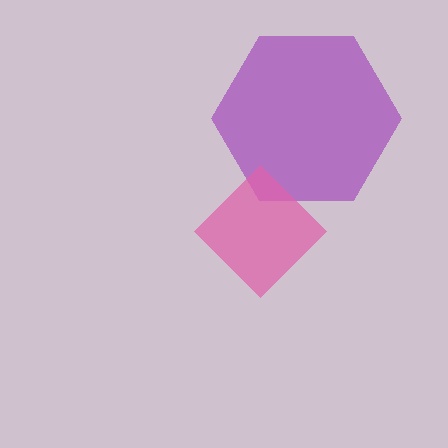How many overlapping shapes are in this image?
There are 2 overlapping shapes in the image.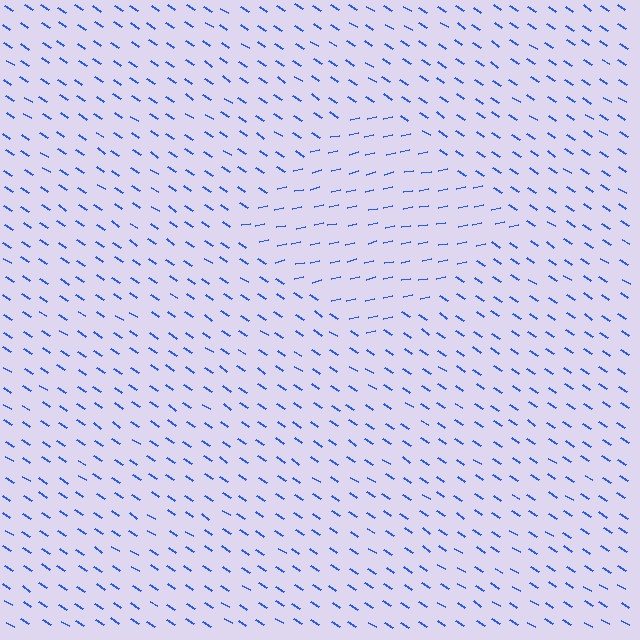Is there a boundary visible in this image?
Yes, there is a texture boundary formed by a change in line orientation.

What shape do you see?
I see a diamond.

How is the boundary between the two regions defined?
The boundary is defined purely by a change in line orientation (approximately 45 degrees difference). All lines are the same color and thickness.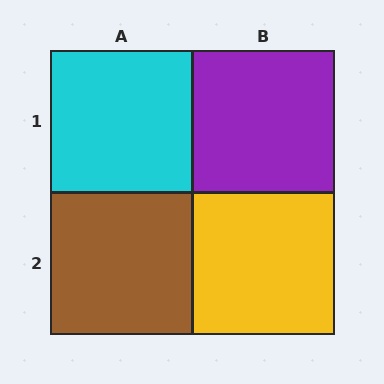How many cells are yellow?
1 cell is yellow.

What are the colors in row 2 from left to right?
Brown, yellow.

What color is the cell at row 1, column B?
Purple.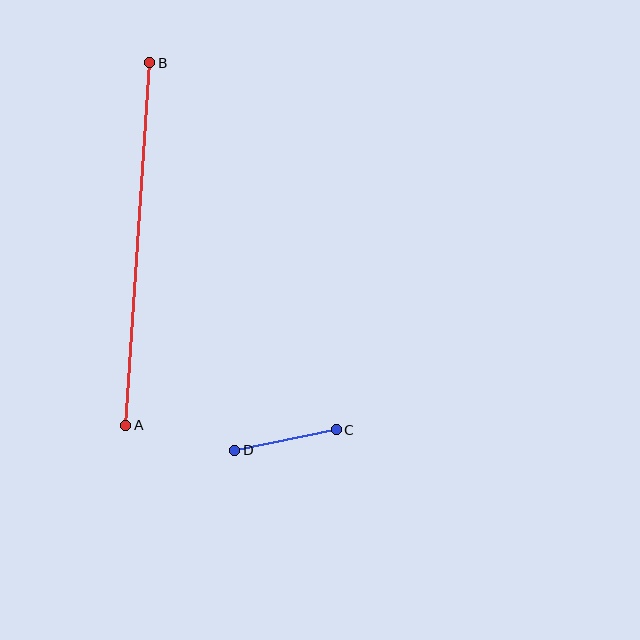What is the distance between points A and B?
The distance is approximately 364 pixels.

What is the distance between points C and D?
The distance is approximately 104 pixels.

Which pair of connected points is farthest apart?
Points A and B are farthest apart.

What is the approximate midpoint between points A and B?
The midpoint is at approximately (138, 244) pixels.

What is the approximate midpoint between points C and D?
The midpoint is at approximately (285, 440) pixels.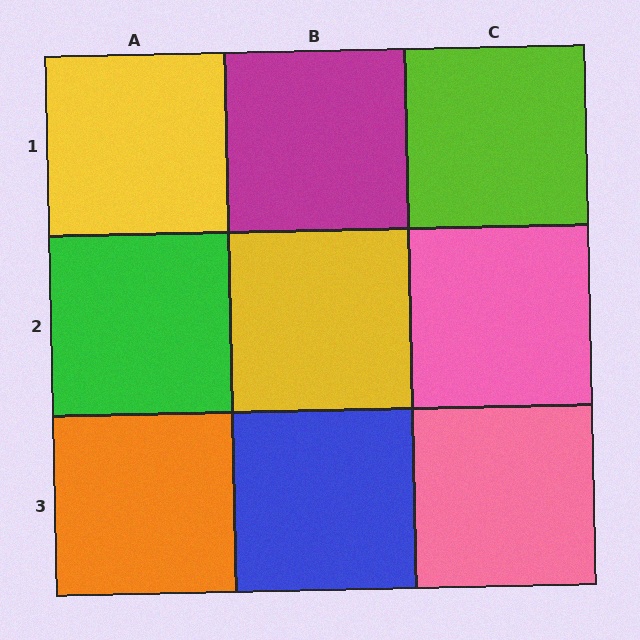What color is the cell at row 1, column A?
Yellow.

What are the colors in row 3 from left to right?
Orange, blue, pink.